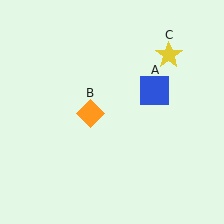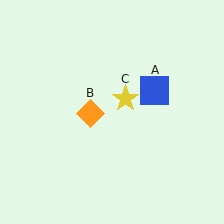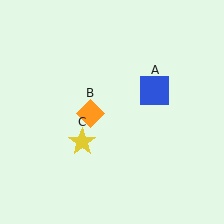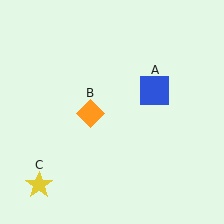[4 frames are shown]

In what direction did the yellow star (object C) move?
The yellow star (object C) moved down and to the left.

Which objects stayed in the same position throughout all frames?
Blue square (object A) and orange diamond (object B) remained stationary.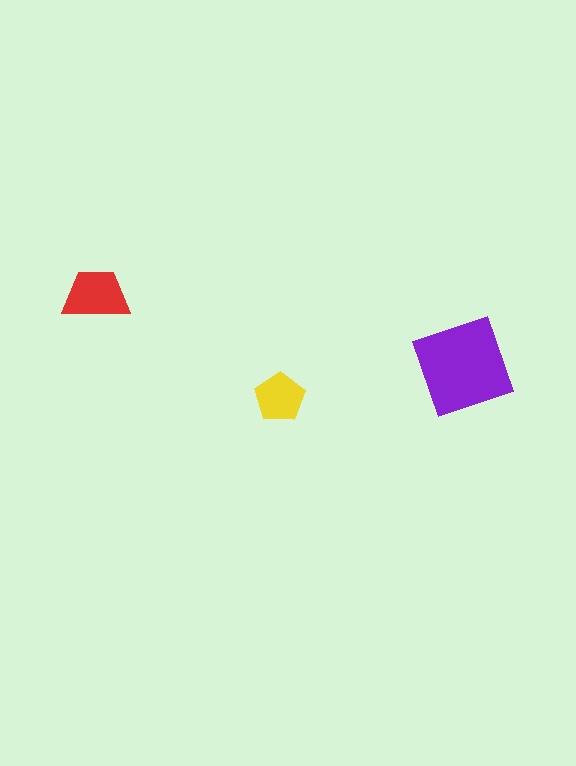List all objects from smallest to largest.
The yellow pentagon, the red trapezoid, the purple square.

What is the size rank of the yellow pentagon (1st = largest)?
3rd.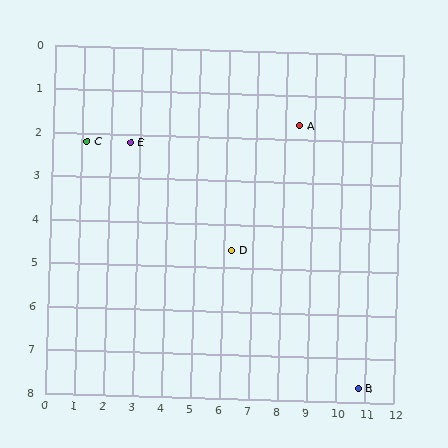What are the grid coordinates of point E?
Point E is at approximately (2.7, 2.2).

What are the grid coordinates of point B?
Point B is at approximately (10.8, 7.7).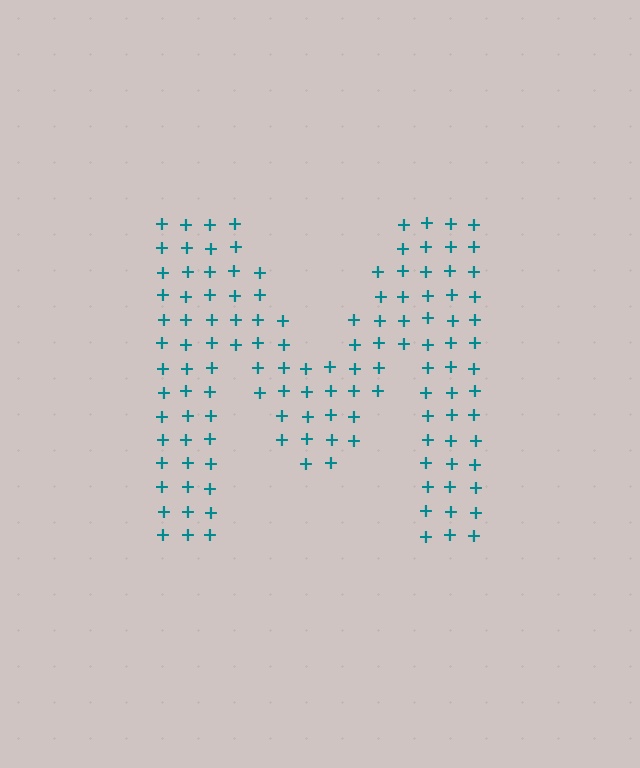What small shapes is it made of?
It is made of small plus signs.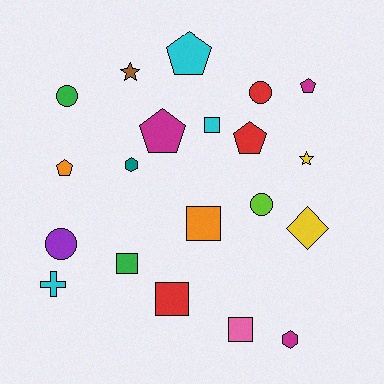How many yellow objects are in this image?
There are 2 yellow objects.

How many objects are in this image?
There are 20 objects.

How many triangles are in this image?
There are no triangles.